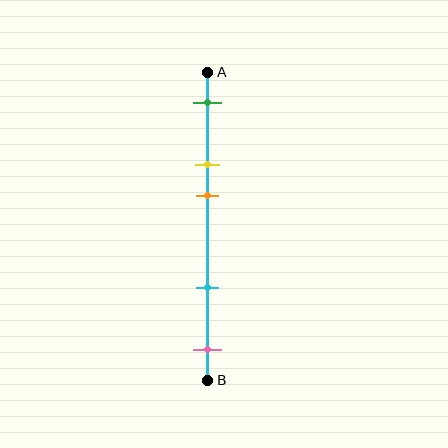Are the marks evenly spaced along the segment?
No, the marks are not evenly spaced.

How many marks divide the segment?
There are 5 marks dividing the segment.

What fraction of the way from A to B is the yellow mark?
The yellow mark is approximately 30% (0.3) of the way from A to B.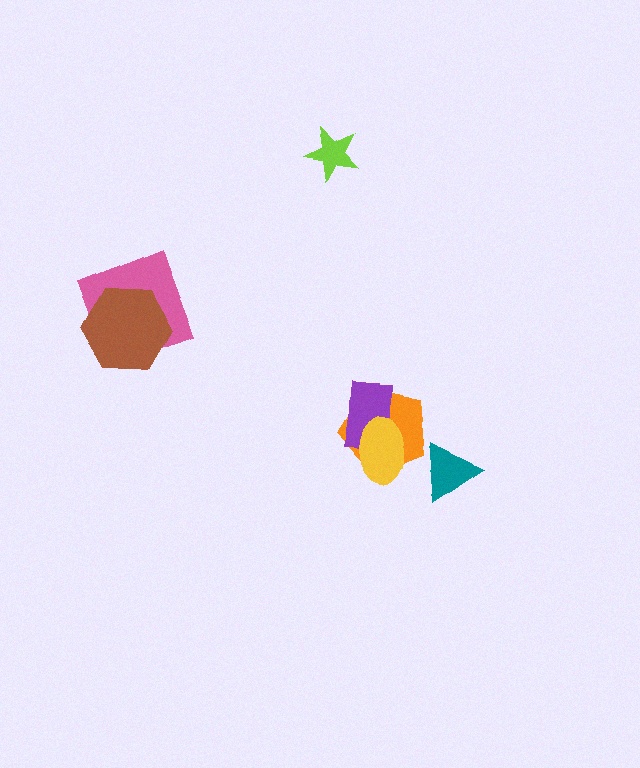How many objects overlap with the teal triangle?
0 objects overlap with the teal triangle.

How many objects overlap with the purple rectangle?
2 objects overlap with the purple rectangle.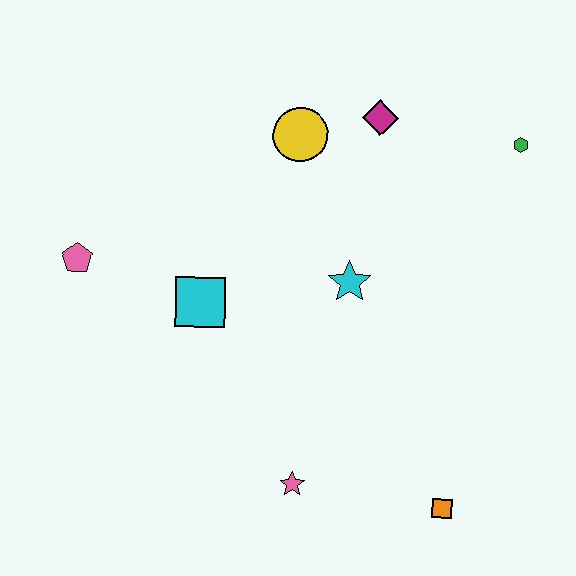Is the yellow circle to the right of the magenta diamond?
No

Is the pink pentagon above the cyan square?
Yes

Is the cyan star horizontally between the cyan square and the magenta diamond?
Yes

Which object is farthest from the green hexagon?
The pink pentagon is farthest from the green hexagon.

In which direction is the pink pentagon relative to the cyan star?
The pink pentagon is to the left of the cyan star.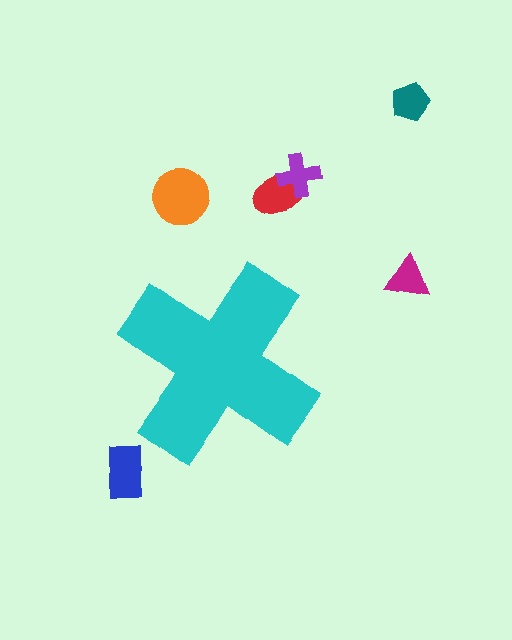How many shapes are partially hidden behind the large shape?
0 shapes are partially hidden.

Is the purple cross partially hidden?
No, the purple cross is fully visible.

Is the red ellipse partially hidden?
No, the red ellipse is fully visible.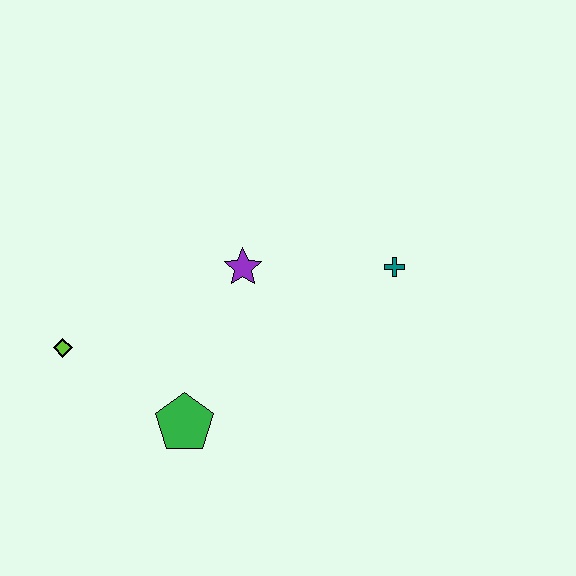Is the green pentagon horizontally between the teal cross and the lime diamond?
Yes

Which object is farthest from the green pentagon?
The teal cross is farthest from the green pentagon.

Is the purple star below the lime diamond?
No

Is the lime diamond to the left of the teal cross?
Yes